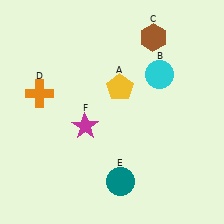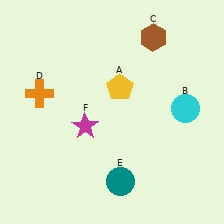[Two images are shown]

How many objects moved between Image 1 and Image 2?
1 object moved between the two images.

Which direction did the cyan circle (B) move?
The cyan circle (B) moved down.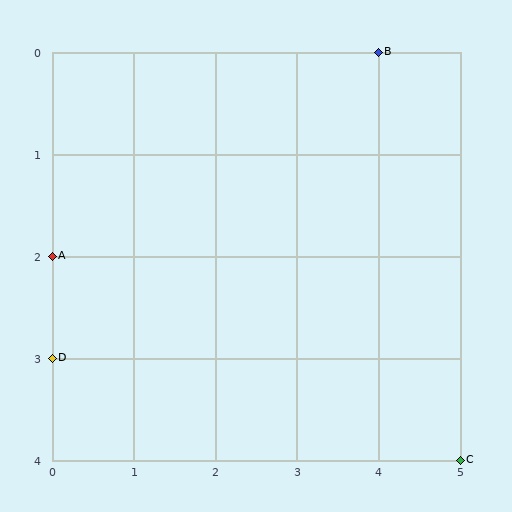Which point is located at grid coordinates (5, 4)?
Point C is at (5, 4).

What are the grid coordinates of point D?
Point D is at grid coordinates (0, 3).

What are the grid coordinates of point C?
Point C is at grid coordinates (5, 4).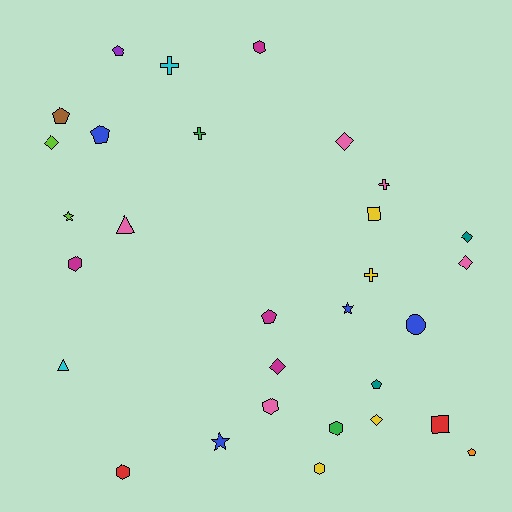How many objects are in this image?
There are 30 objects.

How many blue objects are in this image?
There are 4 blue objects.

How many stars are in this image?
There are 3 stars.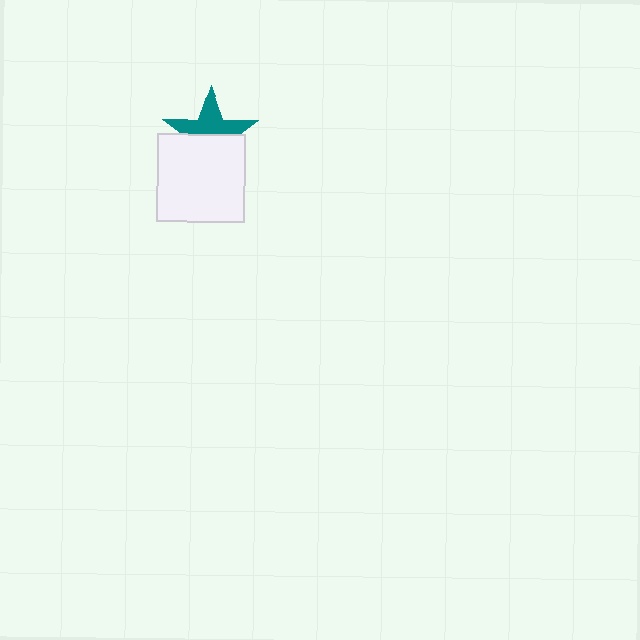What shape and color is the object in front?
The object in front is a white square.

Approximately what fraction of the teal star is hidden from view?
Roughly 50% of the teal star is hidden behind the white square.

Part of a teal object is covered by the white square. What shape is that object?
It is a star.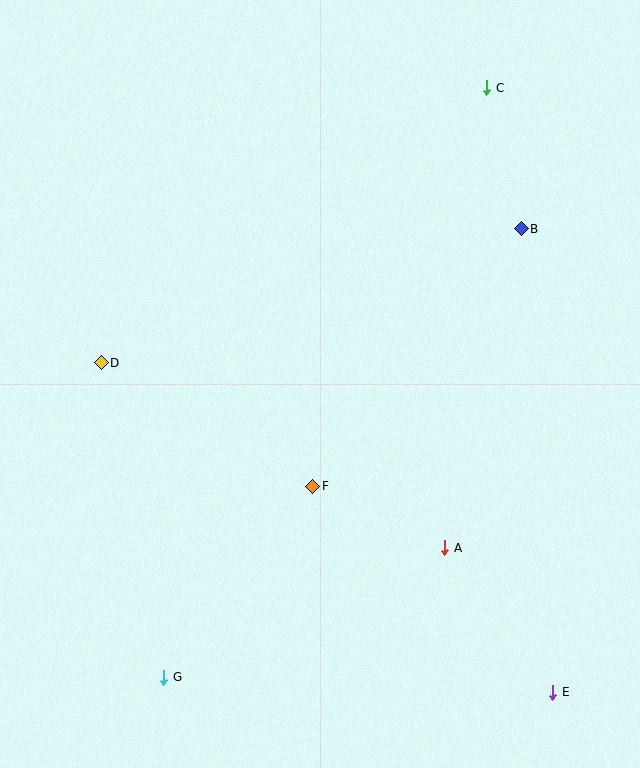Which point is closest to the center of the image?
Point F at (313, 486) is closest to the center.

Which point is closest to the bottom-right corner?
Point E is closest to the bottom-right corner.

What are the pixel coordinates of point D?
Point D is at (101, 363).